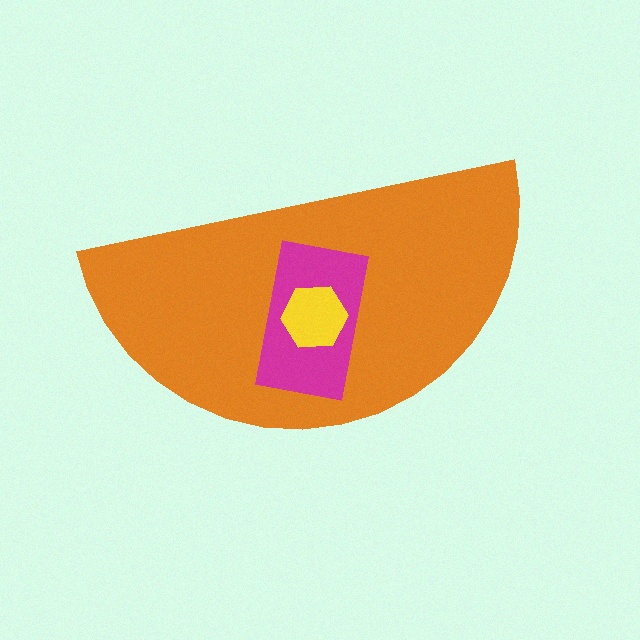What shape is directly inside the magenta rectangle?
The yellow hexagon.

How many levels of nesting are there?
3.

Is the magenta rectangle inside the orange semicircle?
Yes.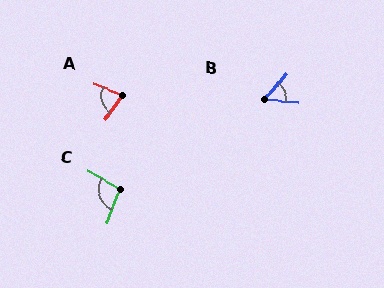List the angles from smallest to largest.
B (55°), A (75°), C (99°).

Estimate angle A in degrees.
Approximately 75 degrees.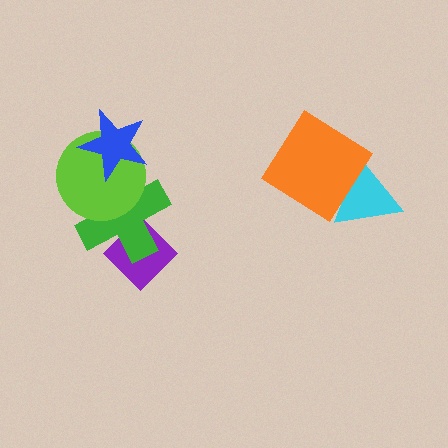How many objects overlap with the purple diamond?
1 object overlaps with the purple diamond.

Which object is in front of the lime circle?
The blue star is in front of the lime circle.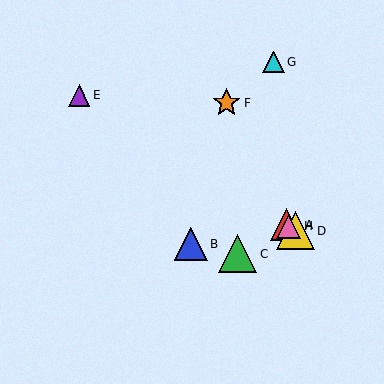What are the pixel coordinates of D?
Object D is at (295, 231).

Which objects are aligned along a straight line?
Objects A, D, E, H are aligned along a straight line.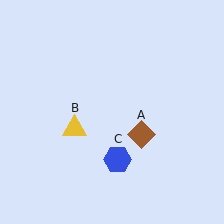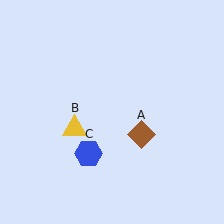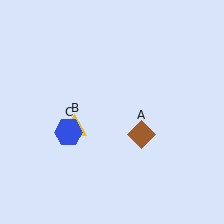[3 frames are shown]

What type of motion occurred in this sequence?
The blue hexagon (object C) rotated clockwise around the center of the scene.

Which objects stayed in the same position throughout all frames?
Brown diamond (object A) and yellow triangle (object B) remained stationary.